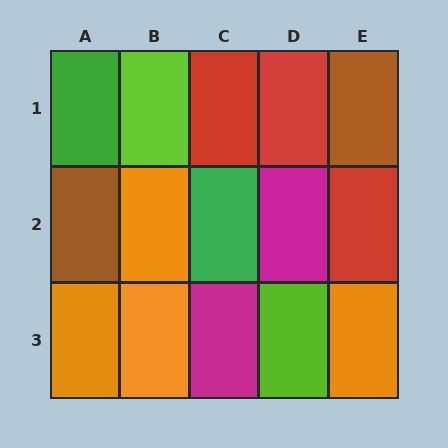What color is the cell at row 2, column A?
Brown.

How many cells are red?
3 cells are red.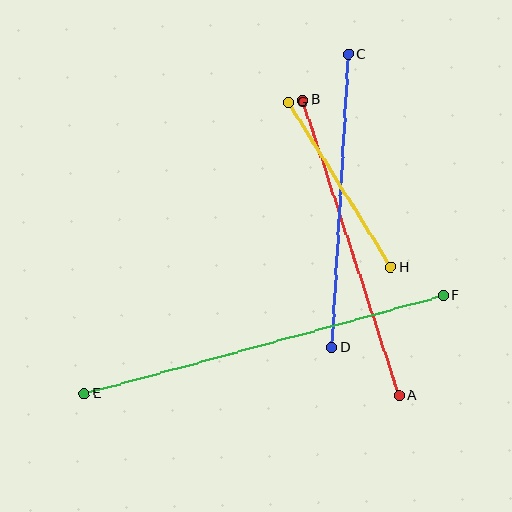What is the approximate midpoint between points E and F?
The midpoint is at approximately (264, 345) pixels.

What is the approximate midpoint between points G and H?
The midpoint is at approximately (340, 185) pixels.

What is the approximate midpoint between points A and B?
The midpoint is at approximately (351, 248) pixels.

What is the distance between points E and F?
The distance is approximately 372 pixels.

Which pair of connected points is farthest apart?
Points E and F are farthest apart.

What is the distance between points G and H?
The distance is approximately 194 pixels.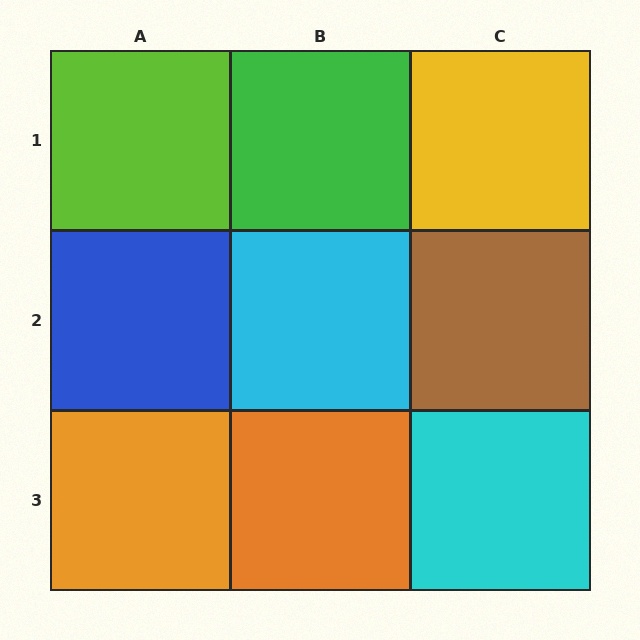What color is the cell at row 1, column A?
Lime.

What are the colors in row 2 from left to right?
Blue, cyan, brown.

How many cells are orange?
2 cells are orange.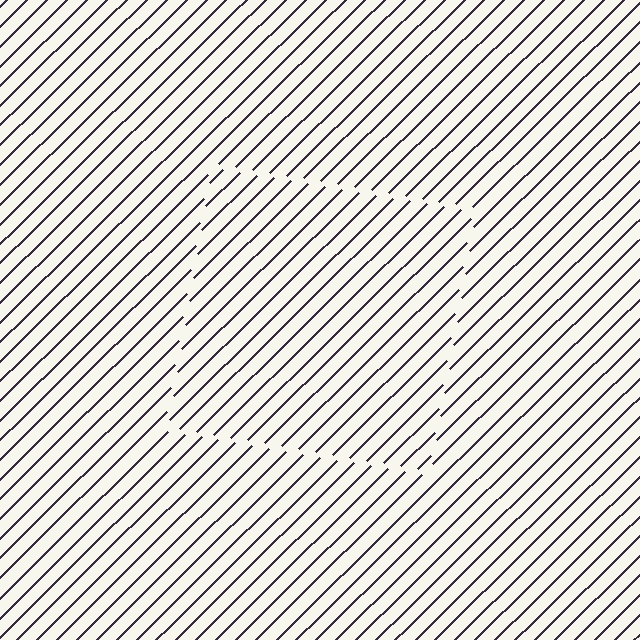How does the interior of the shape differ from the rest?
The interior of the shape contains the same grating, shifted by half a period — the contour is defined by the phase discontinuity where line-ends from the inner and outer gratings abut.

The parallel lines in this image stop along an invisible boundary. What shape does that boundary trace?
An illusory square. The interior of the shape contains the same grating, shifted by half a period — the contour is defined by the phase discontinuity where line-ends from the inner and outer gratings abut.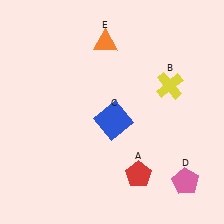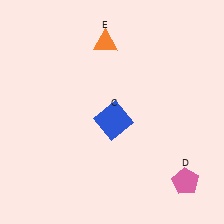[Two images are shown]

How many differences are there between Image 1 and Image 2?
There are 2 differences between the two images.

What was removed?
The red pentagon (A), the yellow cross (B) were removed in Image 2.